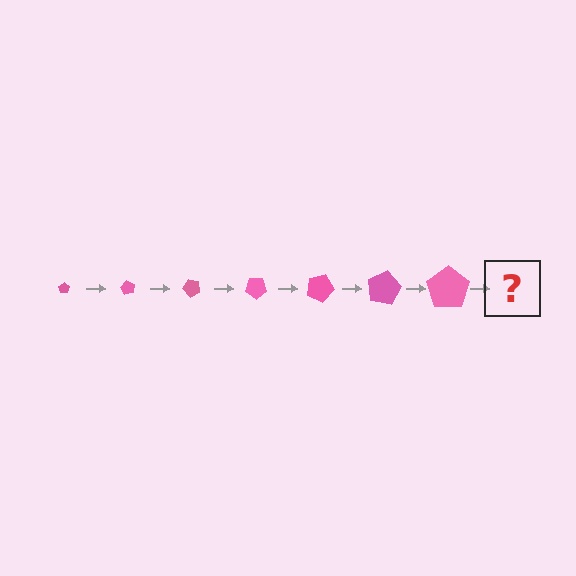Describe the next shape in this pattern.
It should be a pentagon, larger than the previous one and rotated 420 degrees from the start.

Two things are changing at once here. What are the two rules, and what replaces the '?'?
The two rules are that the pentagon grows larger each step and it rotates 60 degrees each step. The '?' should be a pentagon, larger than the previous one and rotated 420 degrees from the start.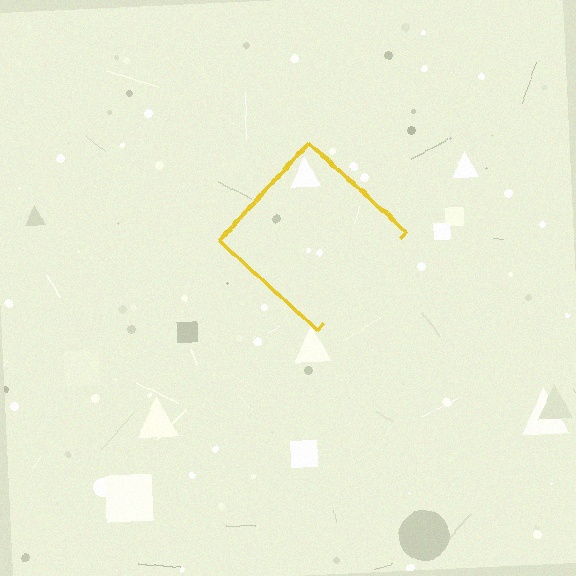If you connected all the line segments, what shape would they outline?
They would outline a diamond.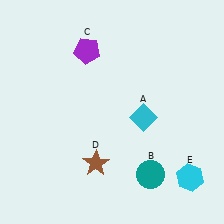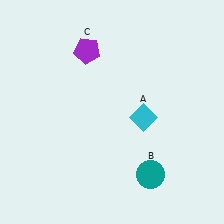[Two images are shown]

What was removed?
The brown star (D), the cyan hexagon (E) were removed in Image 2.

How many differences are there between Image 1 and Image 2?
There are 2 differences between the two images.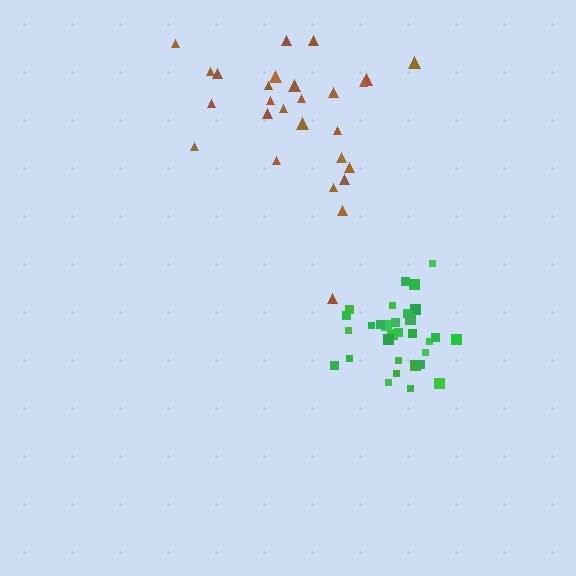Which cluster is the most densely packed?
Green.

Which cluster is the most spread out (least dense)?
Brown.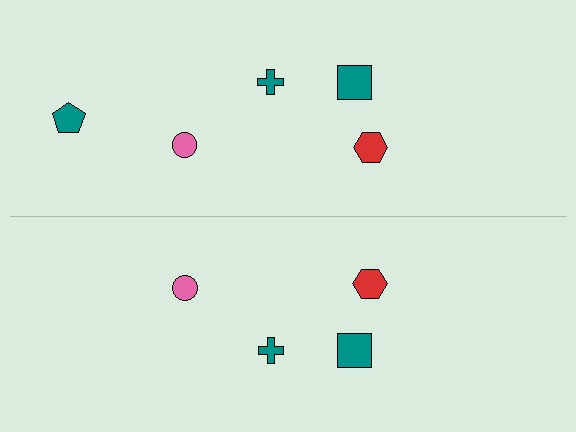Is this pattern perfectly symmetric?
No, the pattern is not perfectly symmetric. A teal pentagon is missing from the bottom side.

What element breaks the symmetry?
A teal pentagon is missing from the bottom side.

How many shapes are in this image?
There are 9 shapes in this image.